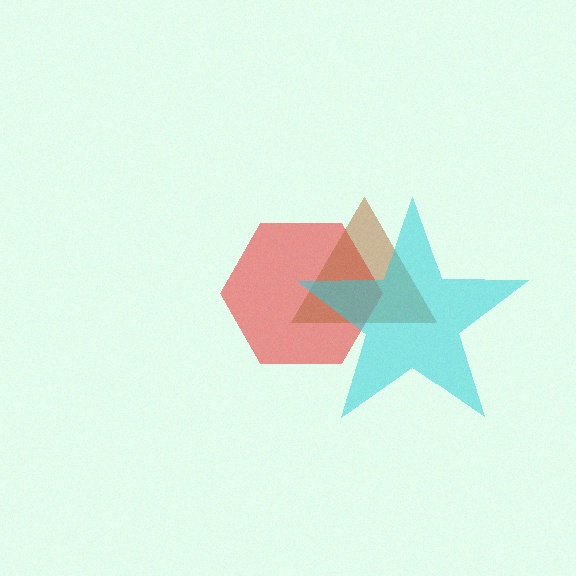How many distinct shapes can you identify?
There are 3 distinct shapes: a red hexagon, a brown triangle, a cyan star.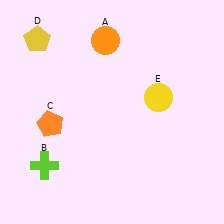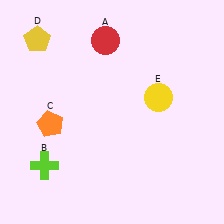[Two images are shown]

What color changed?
The circle (A) changed from orange in Image 1 to red in Image 2.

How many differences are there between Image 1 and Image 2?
There is 1 difference between the two images.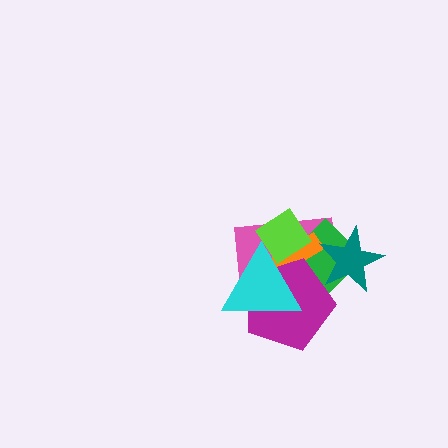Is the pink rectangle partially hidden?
Yes, it is partially covered by another shape.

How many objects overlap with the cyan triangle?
5 objects overlap with the cyan triangle.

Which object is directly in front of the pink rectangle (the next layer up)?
The green diamond is directly in front of the pink rectangle.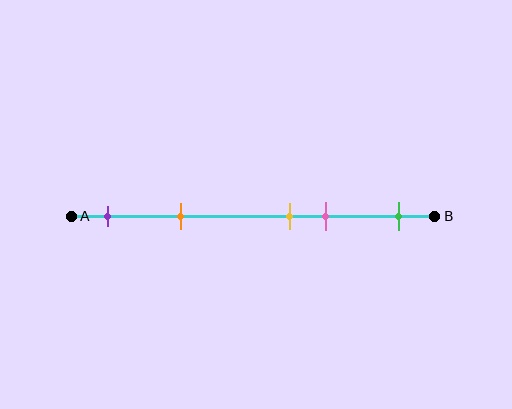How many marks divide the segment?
There are 5 marks dividing the segment.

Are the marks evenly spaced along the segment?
No, the marks are not evenly spaced.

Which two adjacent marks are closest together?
The yellow and pink marks are the closest adjacent pair.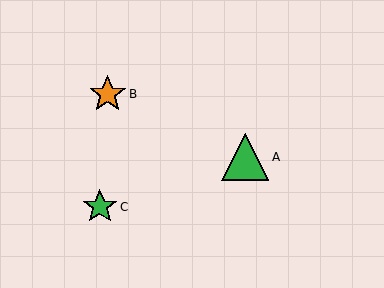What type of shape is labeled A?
Shape A is a green triangle.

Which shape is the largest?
The green triangle (labeled A) is the largest.